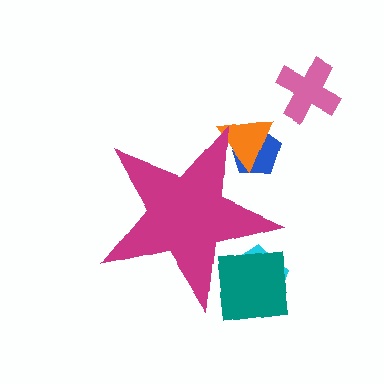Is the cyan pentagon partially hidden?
Yes, the cyan pentagon is partially hidden behind the magenta star.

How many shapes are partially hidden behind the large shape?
4 shapes are partially hidden.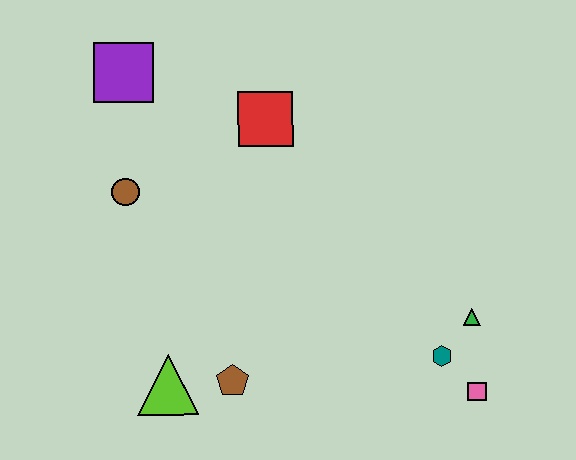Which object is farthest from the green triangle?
The purple square is farthest from the green triangle.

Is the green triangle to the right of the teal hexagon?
Yes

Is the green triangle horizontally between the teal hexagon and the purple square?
No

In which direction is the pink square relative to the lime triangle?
The pink square is to the right of the lime triangle.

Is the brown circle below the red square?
Yes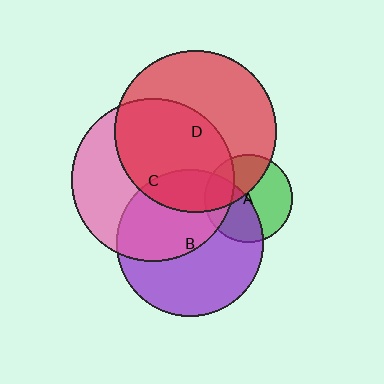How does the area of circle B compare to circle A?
Approximately 2.8 times.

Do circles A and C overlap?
Yes.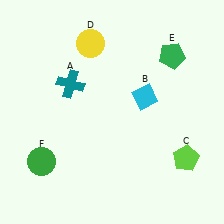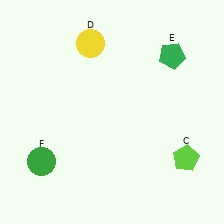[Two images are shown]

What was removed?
The teal cross (A), the cyan diamond (B) were removed in Image 2.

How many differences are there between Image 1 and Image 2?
There are 2 differences between the two images.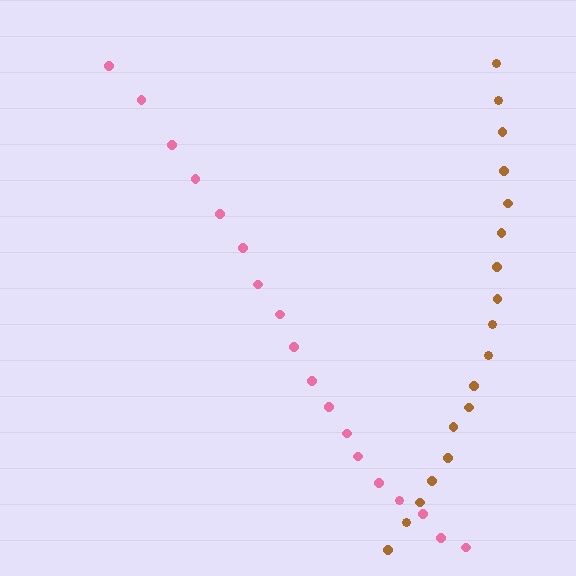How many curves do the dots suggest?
There are 2 distinct paths.